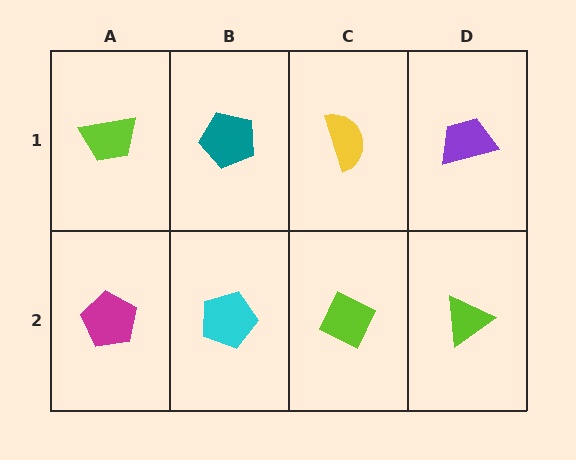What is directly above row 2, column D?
A purple trapezoid.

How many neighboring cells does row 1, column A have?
2.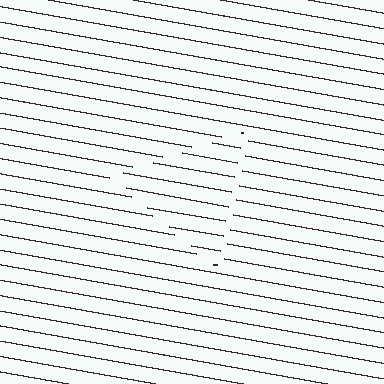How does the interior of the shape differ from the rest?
The interior of the shape contains the same grating, shifted by half a period — the contour is defined by the phase discontinuity where line-ends from the inner and outer gratings abut.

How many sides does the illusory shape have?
3 sides — the line-ends trace a triangle.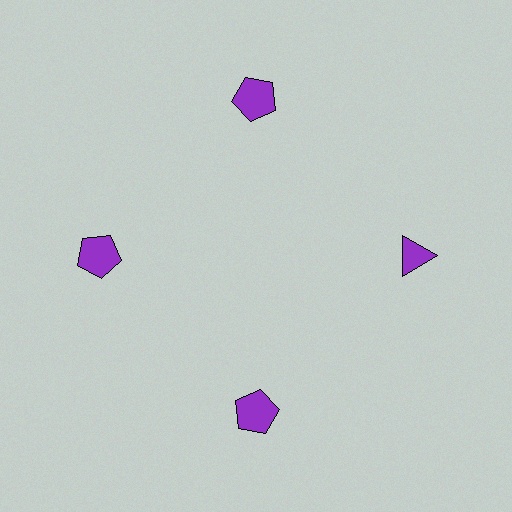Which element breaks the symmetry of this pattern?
The purple triangle at roughly the 3 o'clock position breaks the symmetry. All other shapes are purple pentagons.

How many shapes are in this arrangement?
There are 4 shapes arranged in a ring pattern.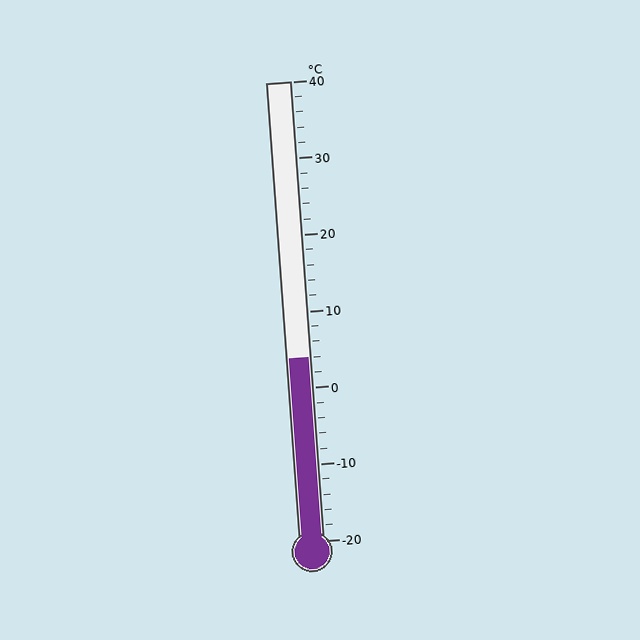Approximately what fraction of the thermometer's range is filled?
The thermometer is filled to approximately 40% of its range.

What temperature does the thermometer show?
The thermometer shows approximately 4°C.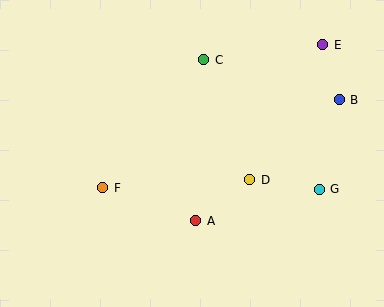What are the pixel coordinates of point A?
Point A is at (196, 221).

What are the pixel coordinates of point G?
Point G is at (319, 189).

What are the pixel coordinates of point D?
Point D is at (250, 180).